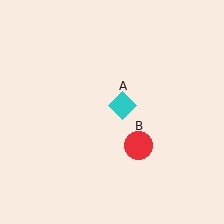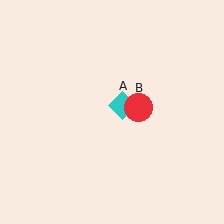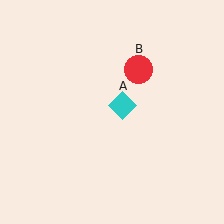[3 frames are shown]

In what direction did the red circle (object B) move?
The red circle (object B) moved up.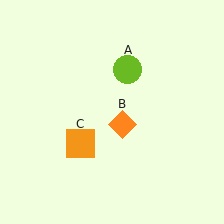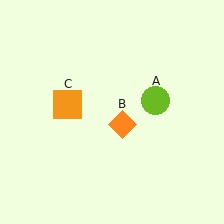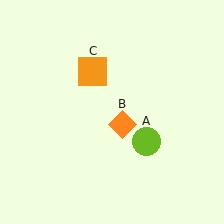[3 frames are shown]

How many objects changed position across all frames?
2 objects changed position: lime circle (object A), orange square (object C).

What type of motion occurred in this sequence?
The lime circle (object A), orange square (object C) rotated clockwise around the center of the scene.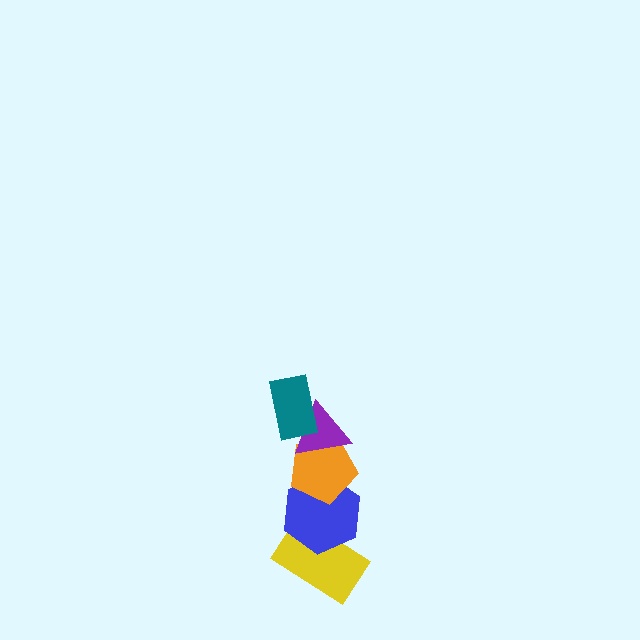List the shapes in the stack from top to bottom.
From top to bottom: the teal rectangle, the purple triangle, the orange pentagon, the blue hexagon, the yellow rectangle.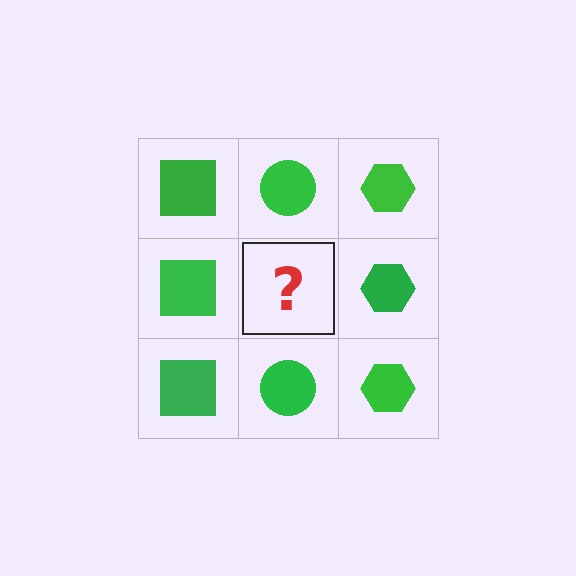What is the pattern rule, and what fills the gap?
The rule is that each column has a consistent shape. The gap should be filled with a green circle.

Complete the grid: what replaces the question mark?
The question mark should be replaced with a green circle.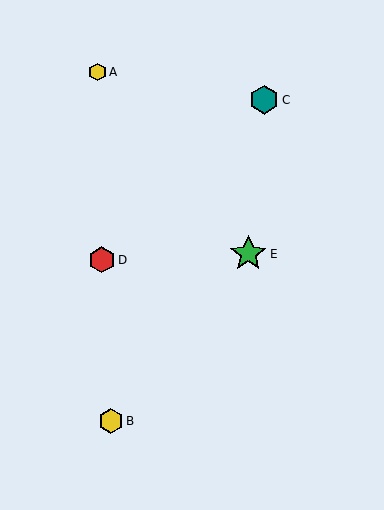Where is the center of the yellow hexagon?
The center of the yellow hexagon is at (111, 421).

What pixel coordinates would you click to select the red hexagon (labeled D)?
Click at (102, 260) to select the red hexagon D.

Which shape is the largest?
The green star (labeled E) is the largest.